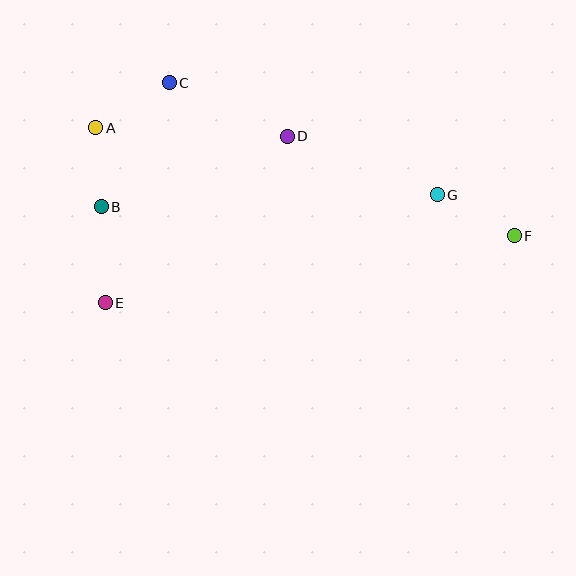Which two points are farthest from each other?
Points A and F are farthest from each other.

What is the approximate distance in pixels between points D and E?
The distance between D and E is approximately 247 pixels.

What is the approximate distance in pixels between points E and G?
The distance between E and G is approximately 350 pixels.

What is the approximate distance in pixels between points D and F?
The distance between D and F is approximately 248 pixels.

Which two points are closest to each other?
Points A and B are closest to each other.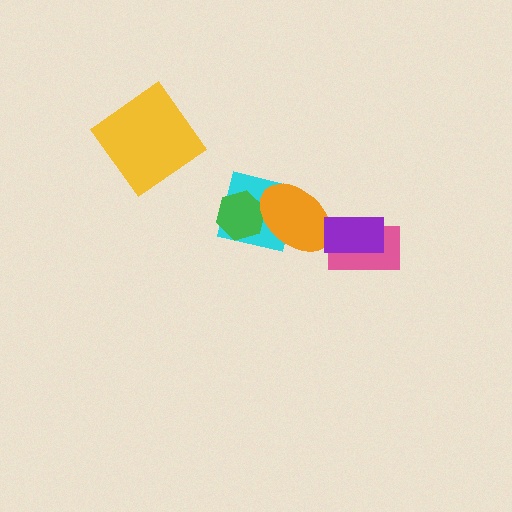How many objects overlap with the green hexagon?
2 objects overlap with the green hexagon.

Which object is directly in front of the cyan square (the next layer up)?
The green hexagon is directly in front of the cyan square.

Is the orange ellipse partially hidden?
Yes, it is partially covered by another shape.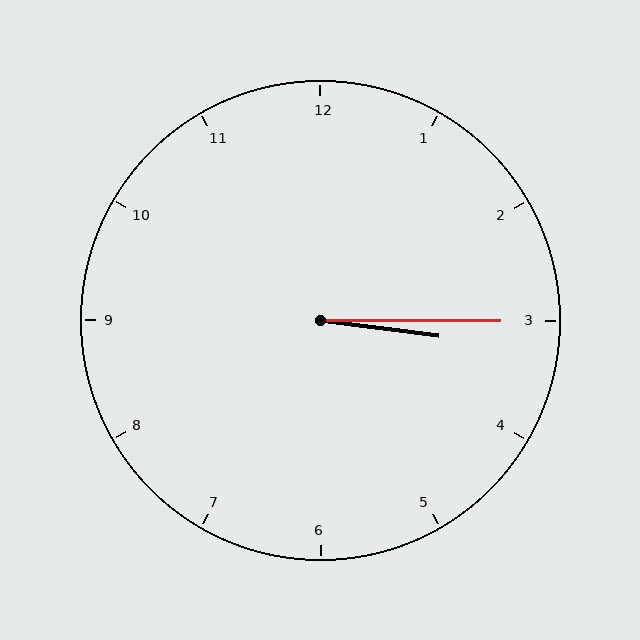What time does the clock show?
3:15.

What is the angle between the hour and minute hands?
Approximately 8 degrees.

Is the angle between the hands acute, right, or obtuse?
It is acute.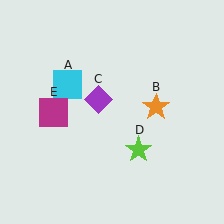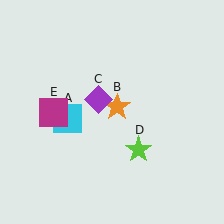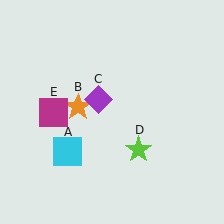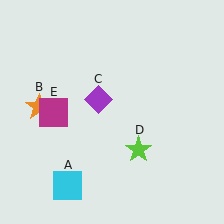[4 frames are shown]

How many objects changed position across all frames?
2 objects changed position: cyan square (object A), orange star (object B).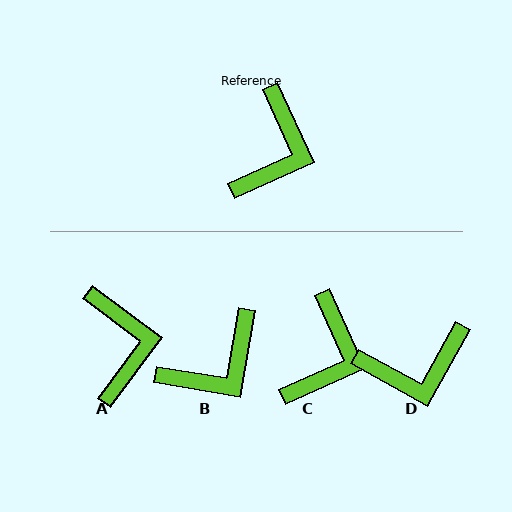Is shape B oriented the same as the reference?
No, it is off by about 34 degrees.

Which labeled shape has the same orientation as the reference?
C.